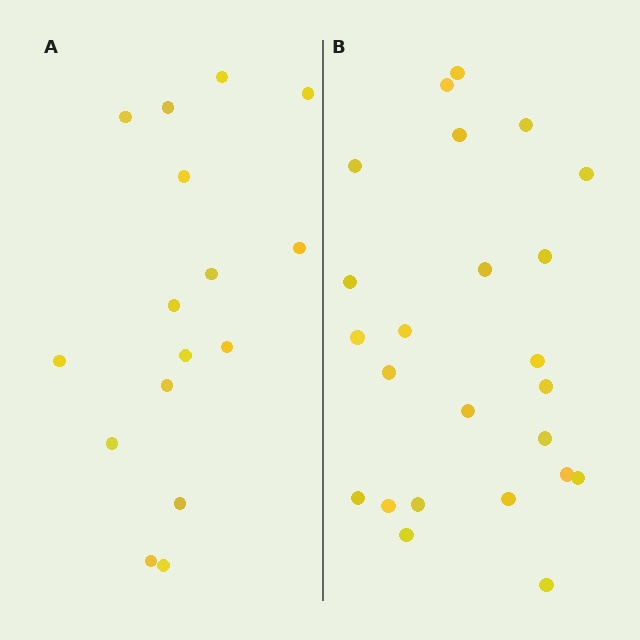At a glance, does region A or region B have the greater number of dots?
Region B (the right region) has more dots.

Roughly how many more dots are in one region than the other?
Region B has roughly 8 or so more dots than region A.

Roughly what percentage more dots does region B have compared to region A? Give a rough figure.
About 50% more.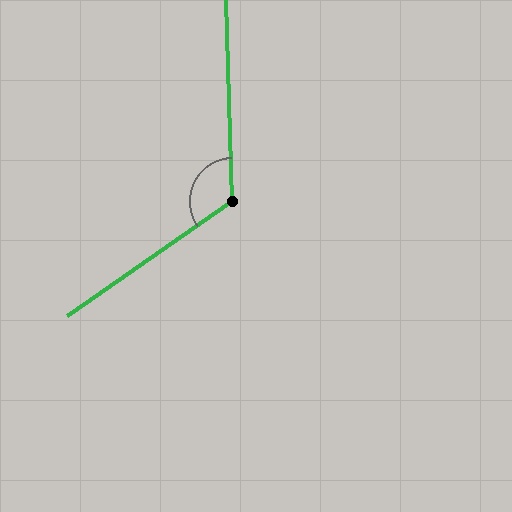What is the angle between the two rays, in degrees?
Approximately 123 degrees.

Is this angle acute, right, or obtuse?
It is obtuse.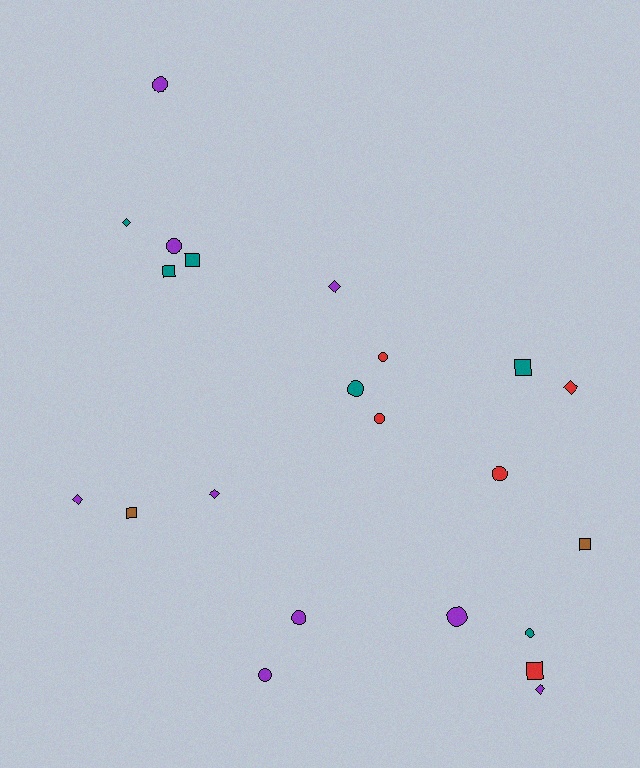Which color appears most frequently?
Purple, with 9 objects.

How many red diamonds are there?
There is 1 red diamond.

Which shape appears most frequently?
Circle, with 10 objects.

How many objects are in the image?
There are 22 objects.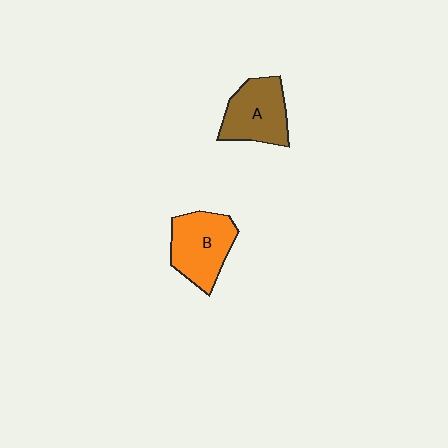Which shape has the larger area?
Shape B (orange).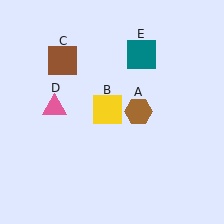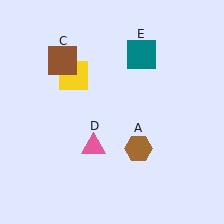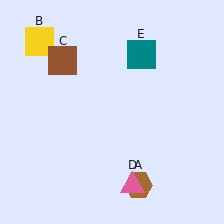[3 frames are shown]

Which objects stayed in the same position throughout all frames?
Brown square (object C) and teal square (object E) remained stationary.